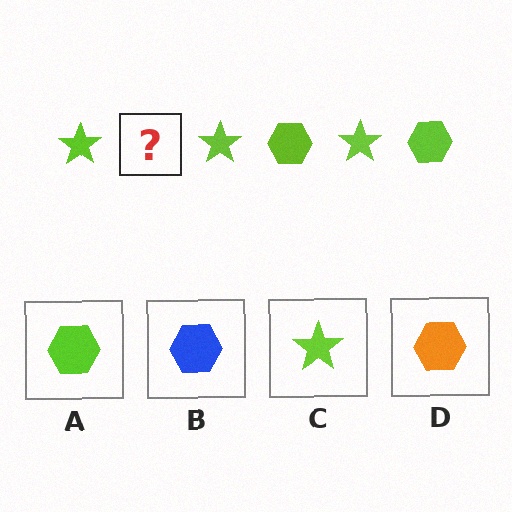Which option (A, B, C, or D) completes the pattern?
A.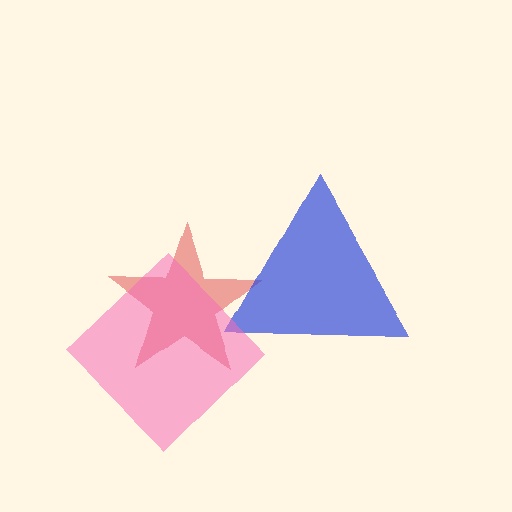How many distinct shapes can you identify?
There are 3 distinct shapes: a red star, a blue triangle, a pink diamond.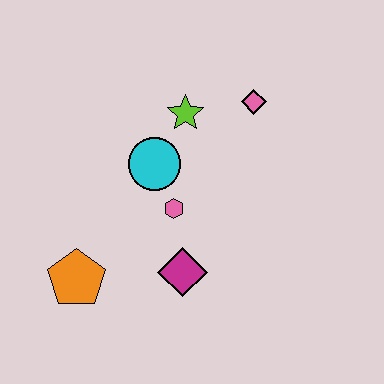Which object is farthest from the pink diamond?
The orange pentagon is farthest from the pink diamond.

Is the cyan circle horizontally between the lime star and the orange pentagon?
Yes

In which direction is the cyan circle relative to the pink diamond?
The cyan circle is to the left of the pink diamond.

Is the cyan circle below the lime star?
Yes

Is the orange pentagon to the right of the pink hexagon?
No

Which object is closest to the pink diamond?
The lime star is closest to the pink diamond.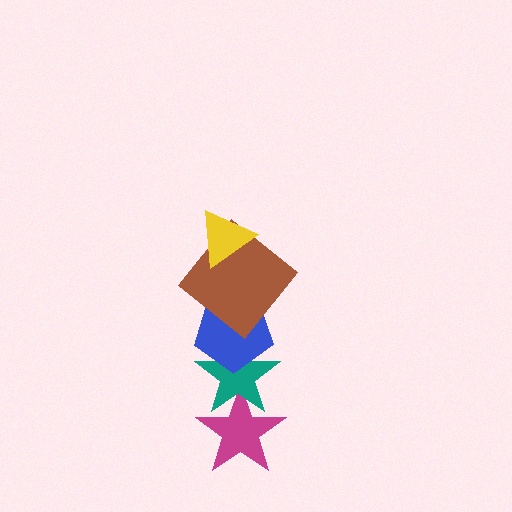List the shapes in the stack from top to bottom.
From top to bottom: the yellow triangle, the brown diamond, the blue pentagon, the teal star, the magenta star.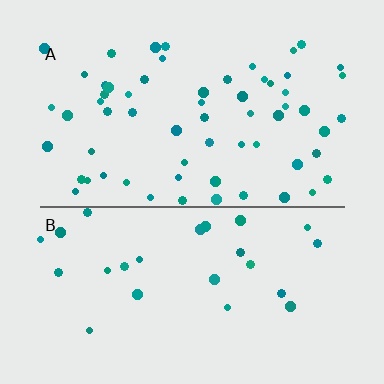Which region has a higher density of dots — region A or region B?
A (the top).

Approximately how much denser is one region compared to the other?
Approximately 2.5× — region A over region B.